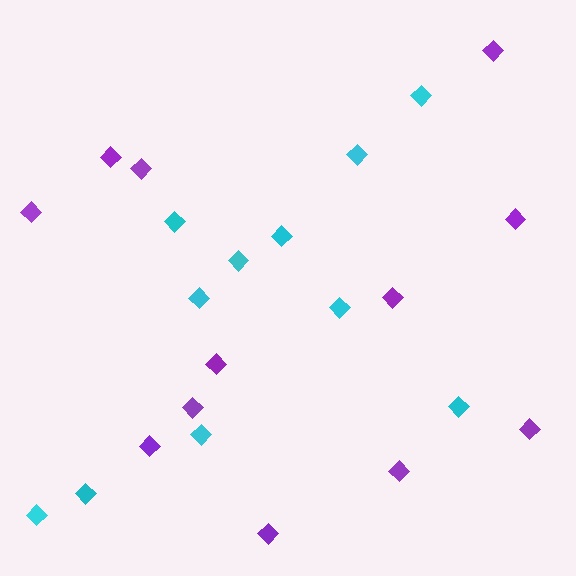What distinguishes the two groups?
There are 2 groups: one group of cyan diamonds (11) and one group of purple diamonds (12).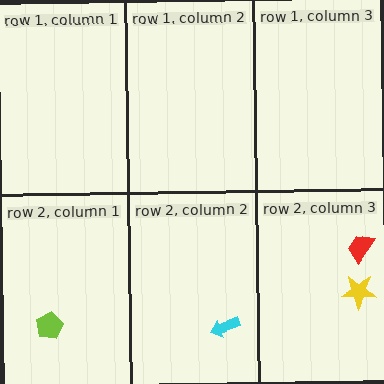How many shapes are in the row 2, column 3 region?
2.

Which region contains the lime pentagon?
The row 2, column 1 region.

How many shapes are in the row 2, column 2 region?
1.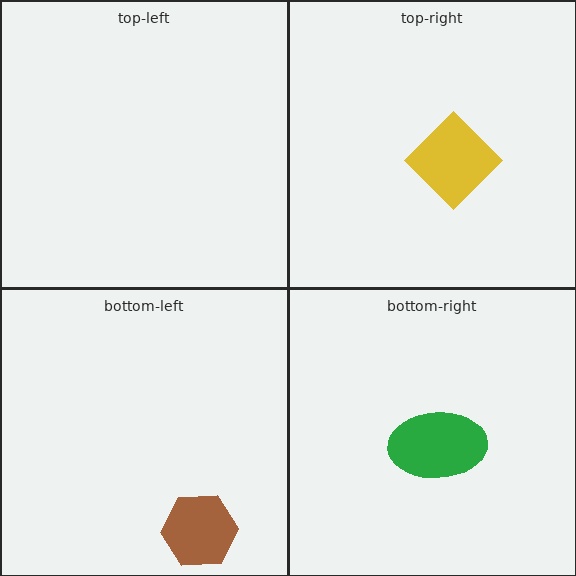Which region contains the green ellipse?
The bottom-right region.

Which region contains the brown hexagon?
The bottom-left region.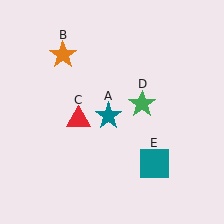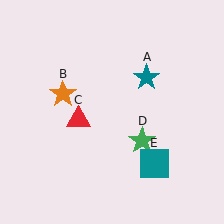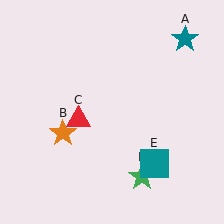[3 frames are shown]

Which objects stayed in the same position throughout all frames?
Red triangle (object C) and teal square (object E) remained stationary.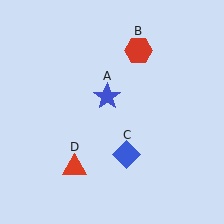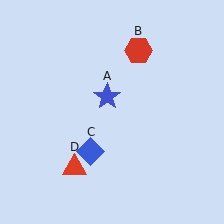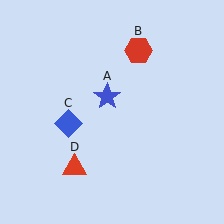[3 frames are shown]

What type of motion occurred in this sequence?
The blue diamond (object C) rotated clockwise around the center of the scene.